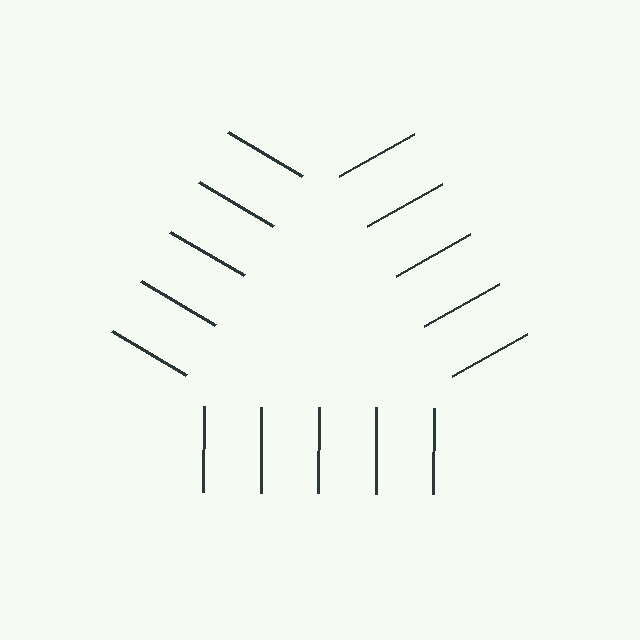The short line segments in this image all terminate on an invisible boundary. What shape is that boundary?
An illusory triangle — the line segments terminate on its edges but no continuous stroke is drawn.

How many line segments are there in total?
15 — 5 along each of the 3 edges.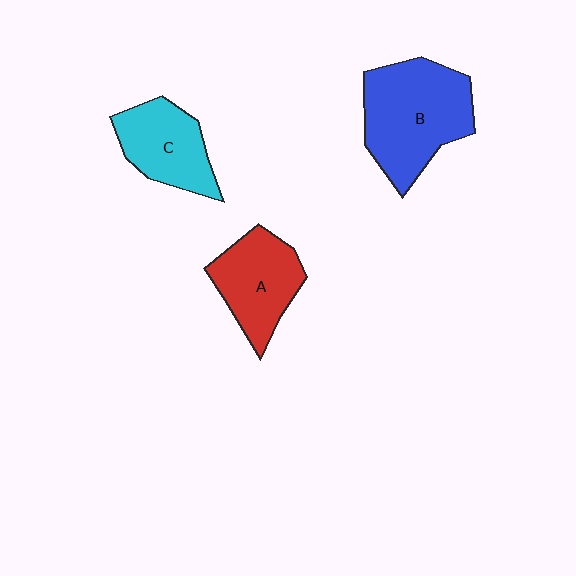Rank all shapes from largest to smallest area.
From largest to smallest: B (blue), A (red), C (cyan).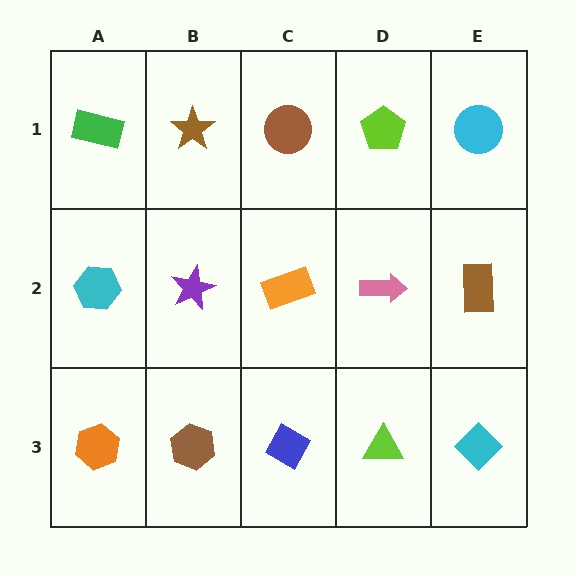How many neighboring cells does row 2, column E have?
3.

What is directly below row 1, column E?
A brown rectangle.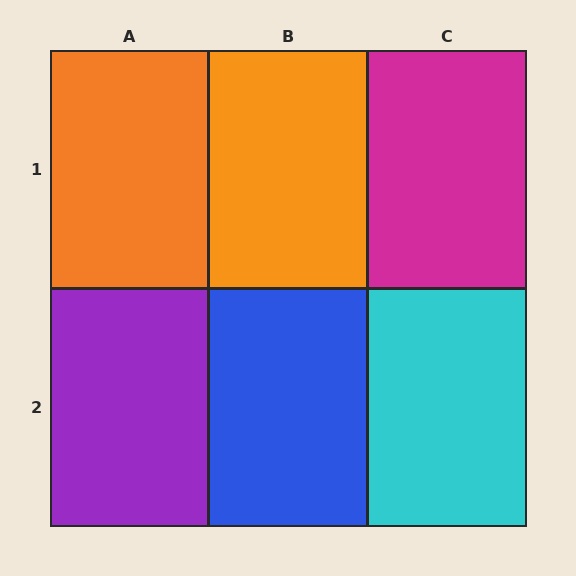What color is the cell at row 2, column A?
Purple.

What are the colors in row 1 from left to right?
Orange, orange, magenta.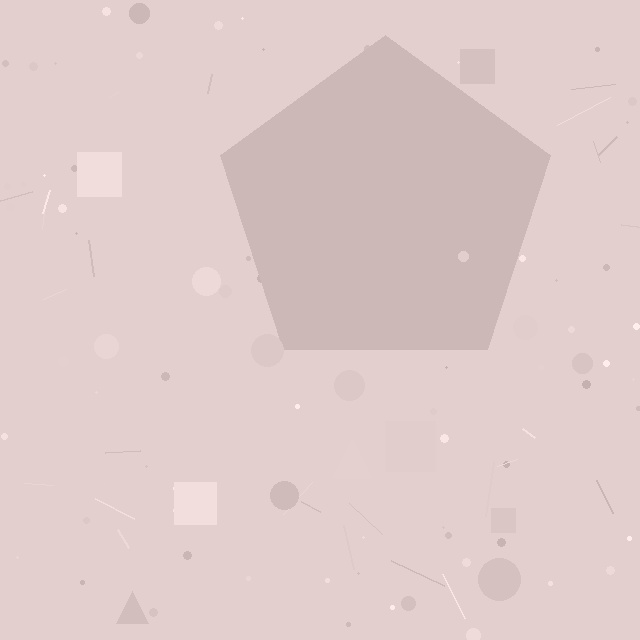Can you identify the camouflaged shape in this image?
The camouflaged shape is a pentagon.